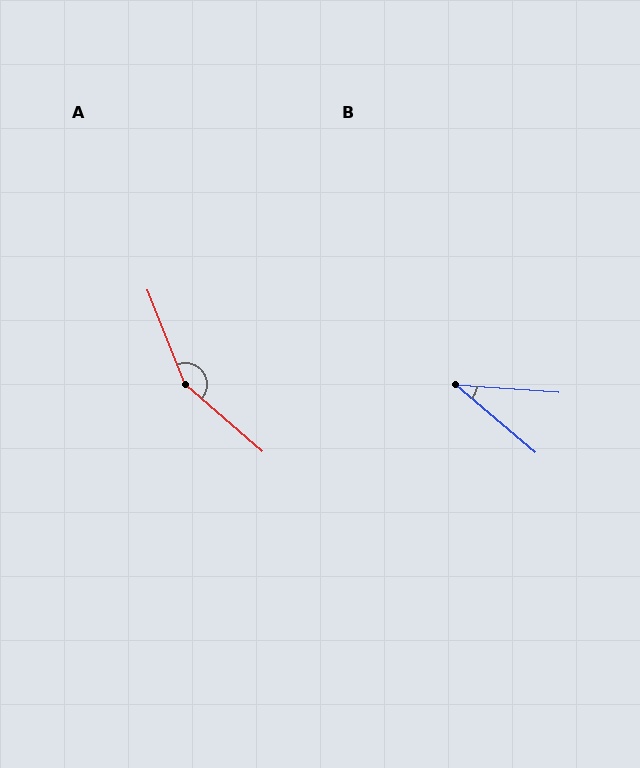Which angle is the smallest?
B, at approximately 36 degrees.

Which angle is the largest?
A, at approximately 152 degrees.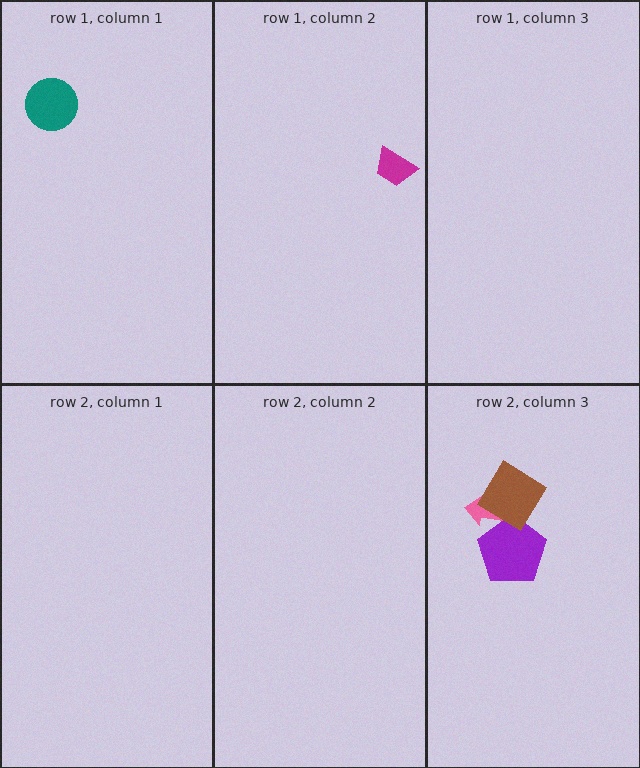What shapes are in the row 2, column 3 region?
The purple pentagon, the pink arrow, the brown diamond.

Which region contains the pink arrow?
The row 2, column 3 region.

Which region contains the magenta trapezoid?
The row 1, column 2 region.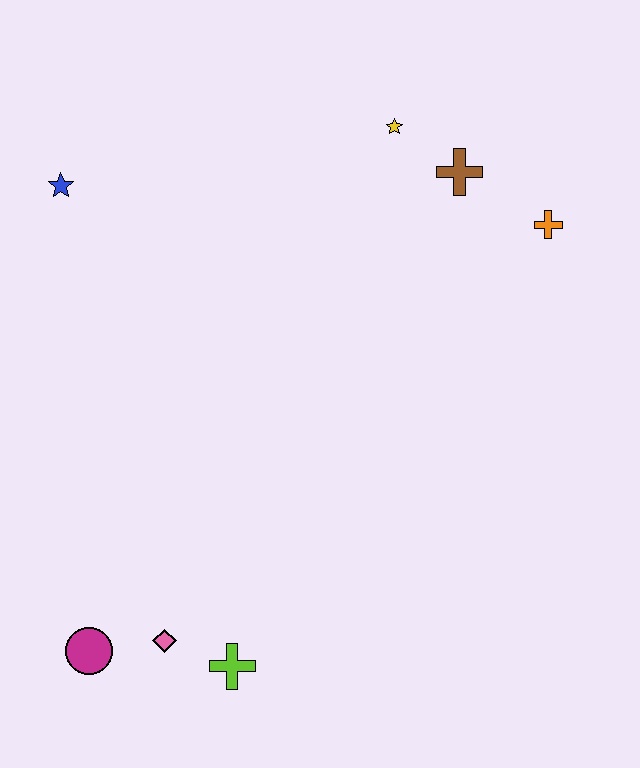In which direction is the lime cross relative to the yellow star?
The lime cross is below the yellow star.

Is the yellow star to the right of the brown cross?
No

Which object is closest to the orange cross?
The brown cross is closest to the orange cross.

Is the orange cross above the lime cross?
Yes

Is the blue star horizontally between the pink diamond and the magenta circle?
No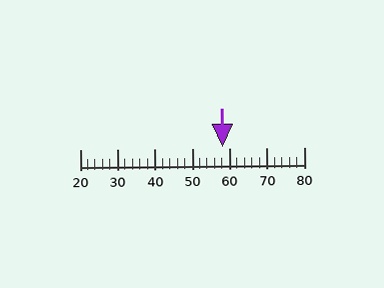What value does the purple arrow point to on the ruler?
The purple arrow points to approximately 58.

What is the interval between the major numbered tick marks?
The major tick marks are spaced 10 units apart.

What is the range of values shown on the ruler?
The ruler shows values from 20 to 80.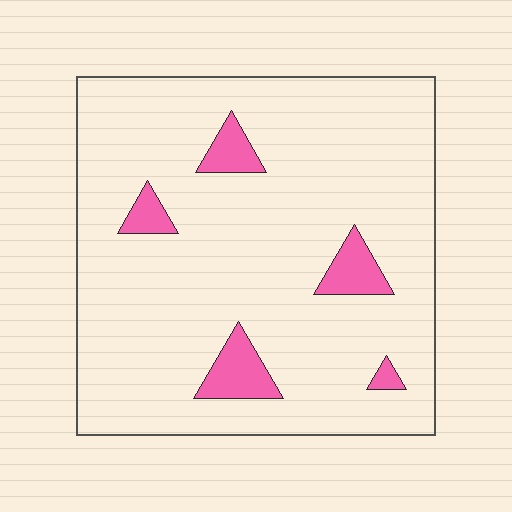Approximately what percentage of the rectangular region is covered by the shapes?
Approximately 10%.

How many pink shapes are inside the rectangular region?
5.